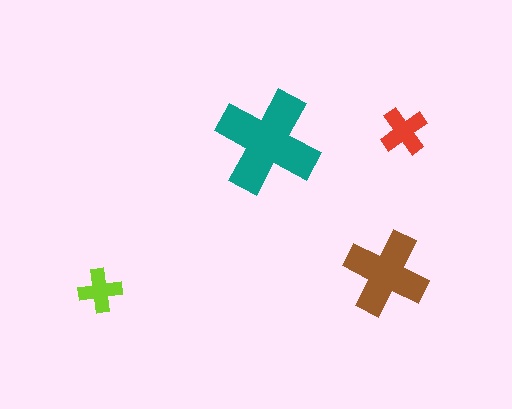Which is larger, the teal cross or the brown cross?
The teal one.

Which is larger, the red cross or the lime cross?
The red one.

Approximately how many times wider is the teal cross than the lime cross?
About 2.5 times wider.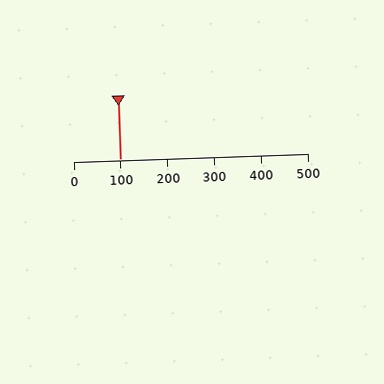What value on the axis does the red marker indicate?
The marker indicates approximately 100.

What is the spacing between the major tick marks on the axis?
The major ticks are spaced 100 apart.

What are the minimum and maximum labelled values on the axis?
The axis runs from 0 to 500.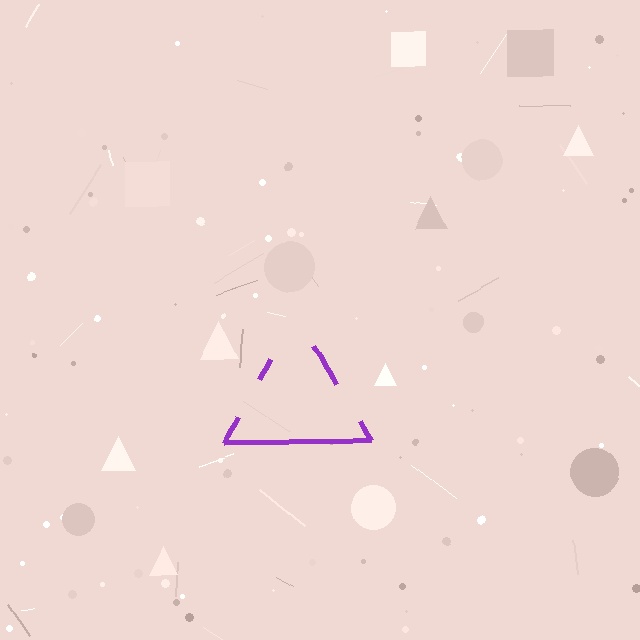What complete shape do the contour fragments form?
The contour fragments form a triangle.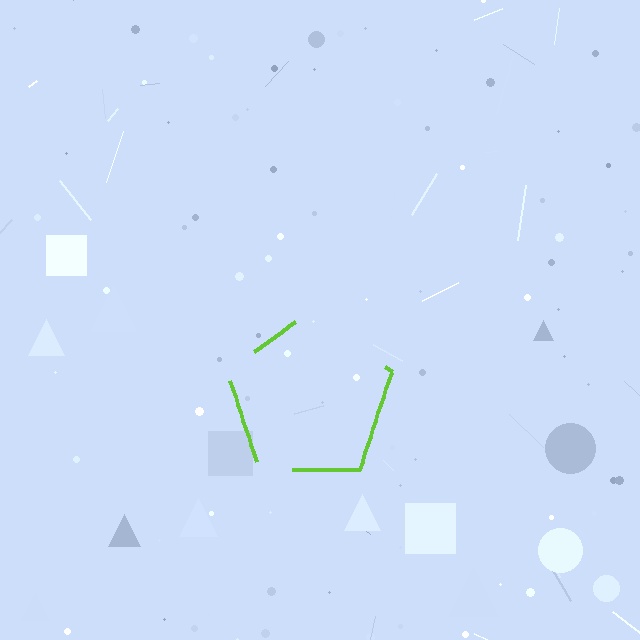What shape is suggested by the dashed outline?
The dashed outline suggests a pentagon.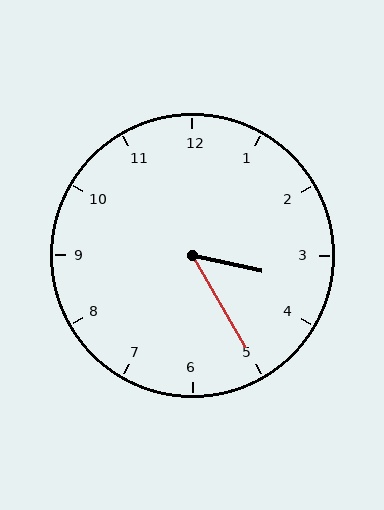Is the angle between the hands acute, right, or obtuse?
It is acute.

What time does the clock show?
3:25.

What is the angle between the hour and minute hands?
Approximately 48 degrees.